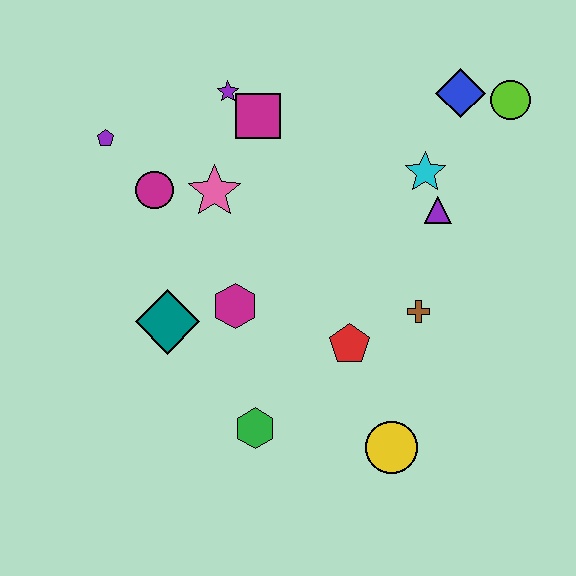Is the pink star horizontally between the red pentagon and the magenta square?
No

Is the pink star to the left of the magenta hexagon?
Yes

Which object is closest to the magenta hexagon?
The teal diamond is closest to the magenta hexagon.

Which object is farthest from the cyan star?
The purple pentagon is farthest from the cyan star.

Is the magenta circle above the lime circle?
No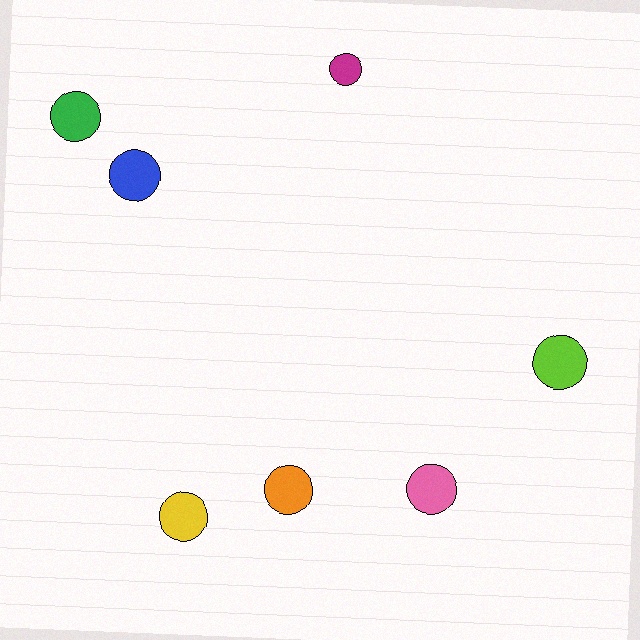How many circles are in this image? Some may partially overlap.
There are 7 circles.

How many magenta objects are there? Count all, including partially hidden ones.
There is 1 magenta object.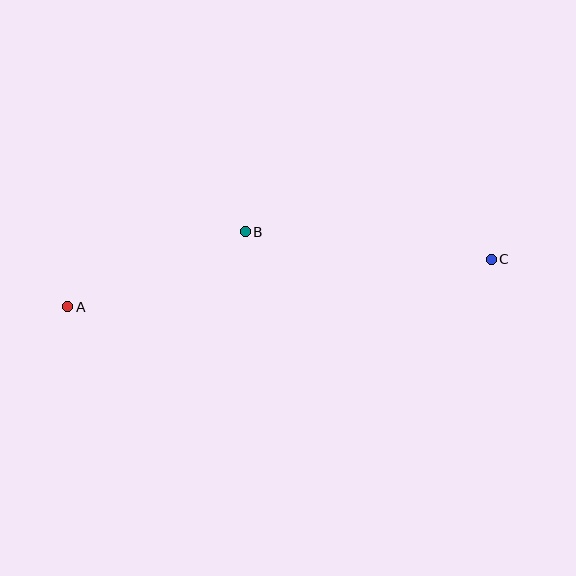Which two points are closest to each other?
Points A and B are closest to each other.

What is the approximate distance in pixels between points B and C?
The distance between B and C is approximately 247 pixels.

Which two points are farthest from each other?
Points A and C are farthest from each other.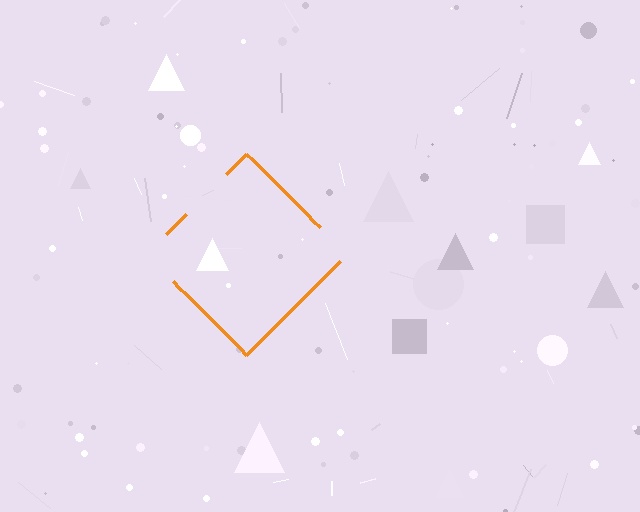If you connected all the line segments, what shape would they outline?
They would outline a diamond.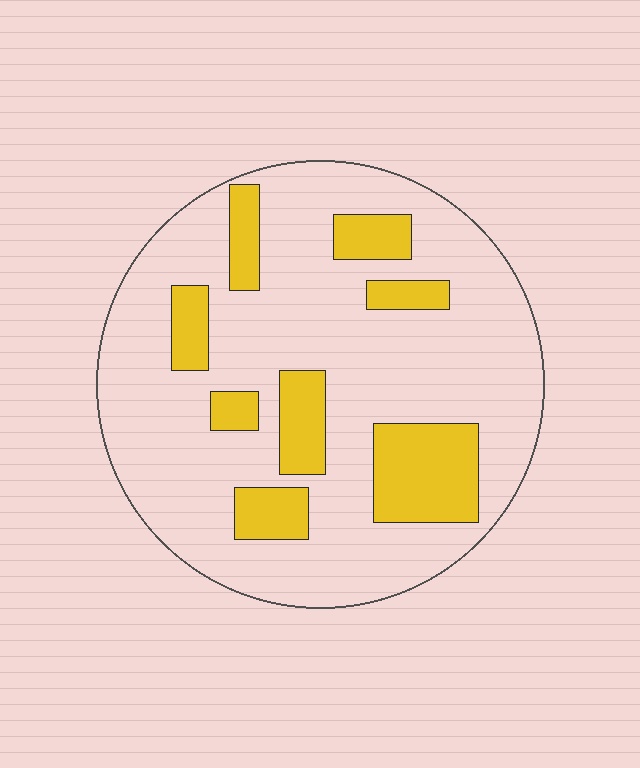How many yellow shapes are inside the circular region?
8.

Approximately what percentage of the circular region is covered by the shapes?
Approximately 20%.